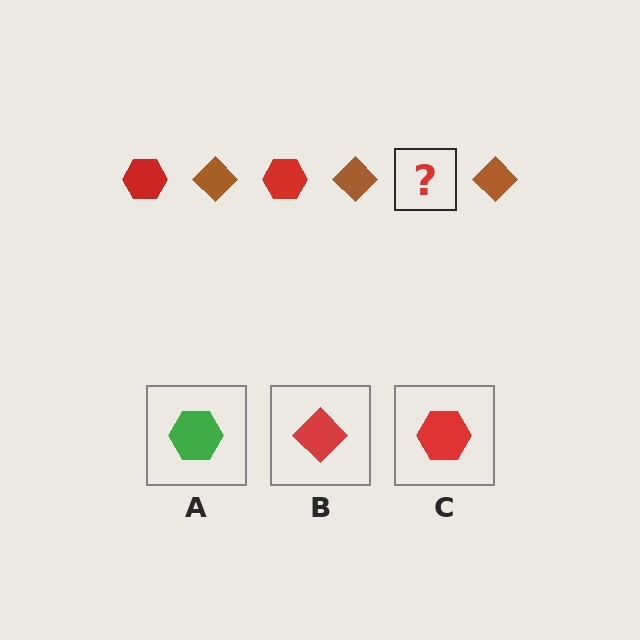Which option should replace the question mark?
Option C.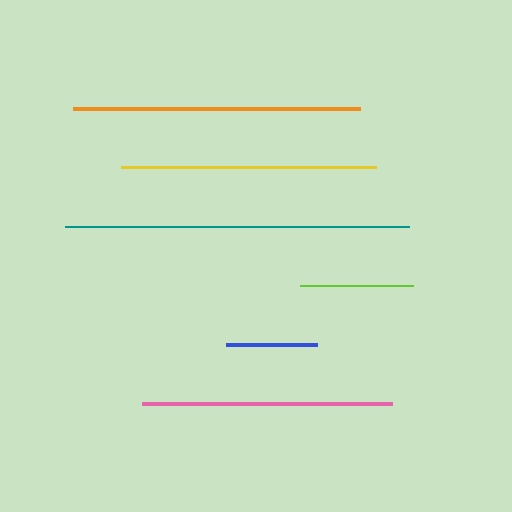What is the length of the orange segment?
The orange segment is approximately 288 pixels long.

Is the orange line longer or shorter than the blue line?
The orange line is longer than the blue line.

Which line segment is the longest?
The teal line is the longest at approximately 344 pixels.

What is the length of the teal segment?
The teal segment is approximately 344 pixels long.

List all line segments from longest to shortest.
From longest to shortest: teal, orange, yellow, pink, lime, blue.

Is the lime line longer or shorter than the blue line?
The lime line is longer than the blue line.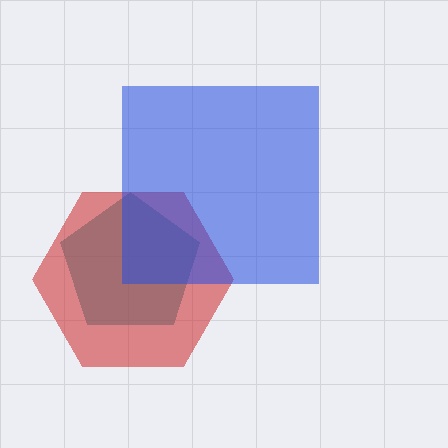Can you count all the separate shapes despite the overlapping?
Yes, there are 3 separate shapes.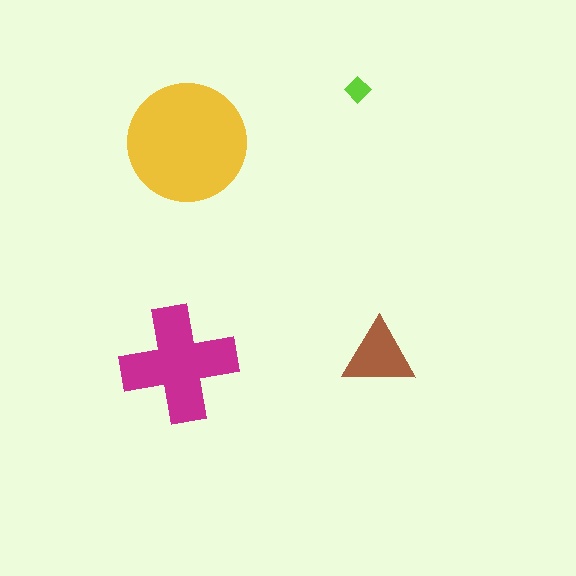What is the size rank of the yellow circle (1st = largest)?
1st.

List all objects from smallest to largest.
The lime diamond, the brown triangle, the magenta cross, the yellow circle.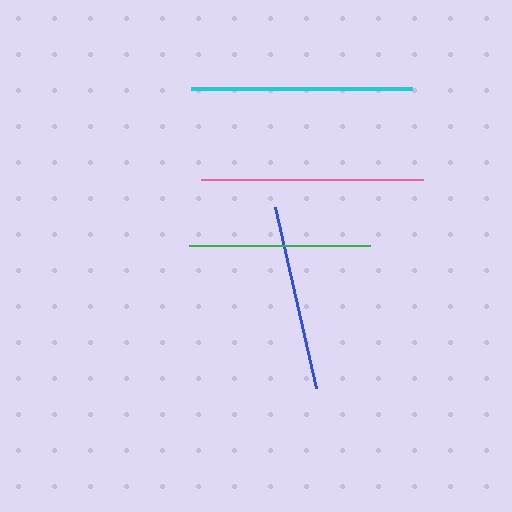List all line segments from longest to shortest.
From longest to shortest: pink, cyan, blue, green.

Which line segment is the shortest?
The green line is the shortest at approximately 180 pixels.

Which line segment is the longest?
The pink line is the longest at approximately 222 pixels.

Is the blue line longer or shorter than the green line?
The blue line is longer than the green line.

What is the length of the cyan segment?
The cyan segment is approximately 221 pixels long.